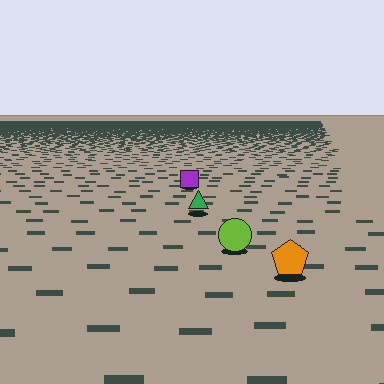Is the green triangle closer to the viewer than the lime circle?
No. The lime circle is closer — you can tell from the texture gradient: the ground texture is coarser near it.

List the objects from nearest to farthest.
From nearest to farthest: the orange pentagon, the lime circle, the green triangle, the purple square.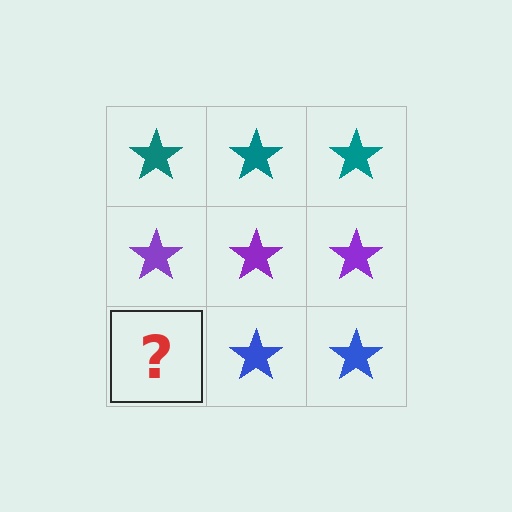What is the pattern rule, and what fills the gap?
The rule is that each row has a consistent color. The gap should be filled with a blue star.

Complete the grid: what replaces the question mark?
The question mark should be replaced with a blue star.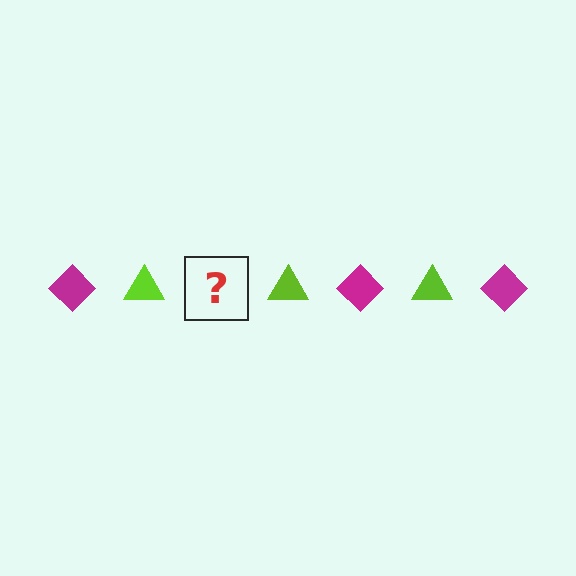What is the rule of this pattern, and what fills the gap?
The rule is that the pattern alternates between magenta diamond and lime triangle. The gap should be filled with a magenta diamond.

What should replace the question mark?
The question mark should be replaced with a magenta diamond.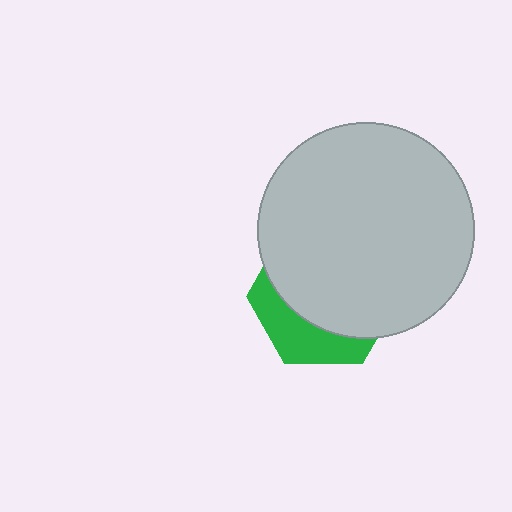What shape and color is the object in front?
The object in front is a light gray circle.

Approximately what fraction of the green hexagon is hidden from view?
Roughly 70% of the green hexagon is hidden behind the light gray circle.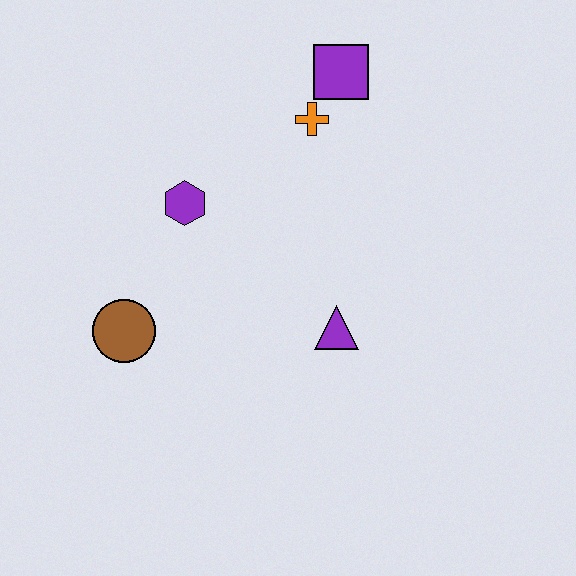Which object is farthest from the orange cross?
The brown circle is farthest from the orange cross.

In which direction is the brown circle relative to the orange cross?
The brown circle is below the orange cross.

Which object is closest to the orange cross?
The purple square is closest to the orange cross.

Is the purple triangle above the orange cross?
No